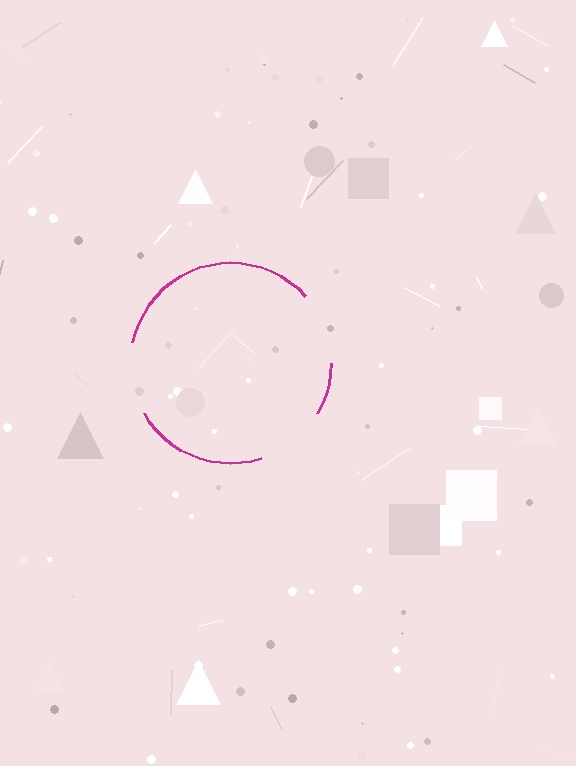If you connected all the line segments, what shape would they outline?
They would outline a circle.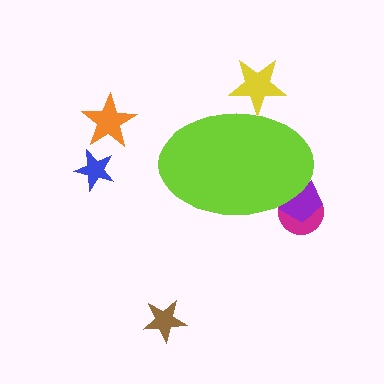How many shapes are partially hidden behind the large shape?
3 shapes are partially hidden.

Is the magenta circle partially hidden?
Yes, the magenta circle is partially hidden behind the lime ellipse.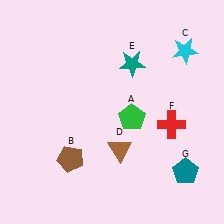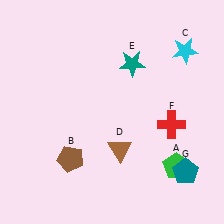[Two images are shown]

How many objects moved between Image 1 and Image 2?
1 object moved between the two images.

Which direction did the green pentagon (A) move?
The green pentagon (A) moved down.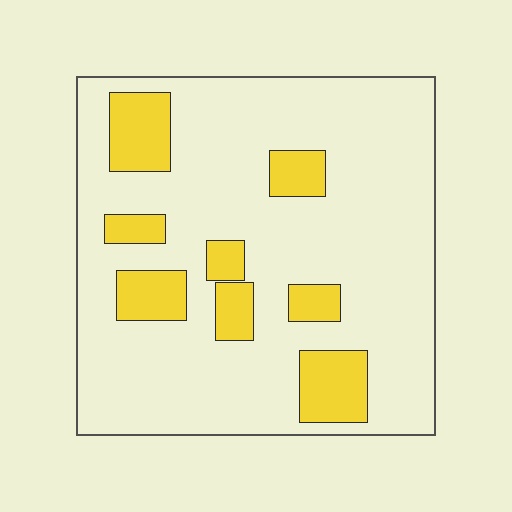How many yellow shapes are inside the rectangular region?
8.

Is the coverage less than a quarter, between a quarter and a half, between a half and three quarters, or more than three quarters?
Less than a quarter.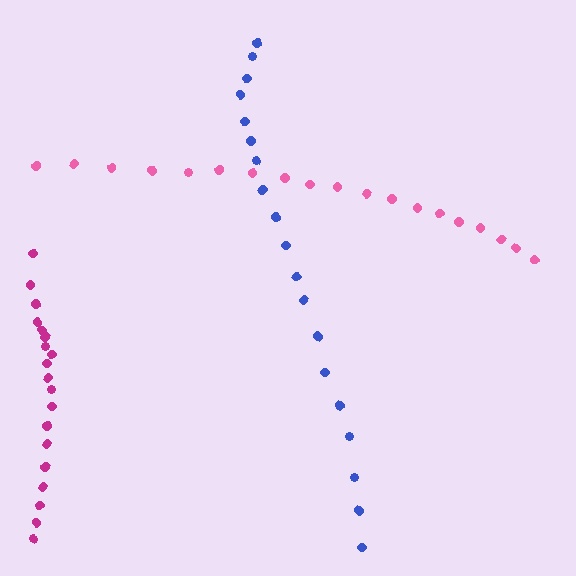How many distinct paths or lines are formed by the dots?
There are 3 distinct paths.